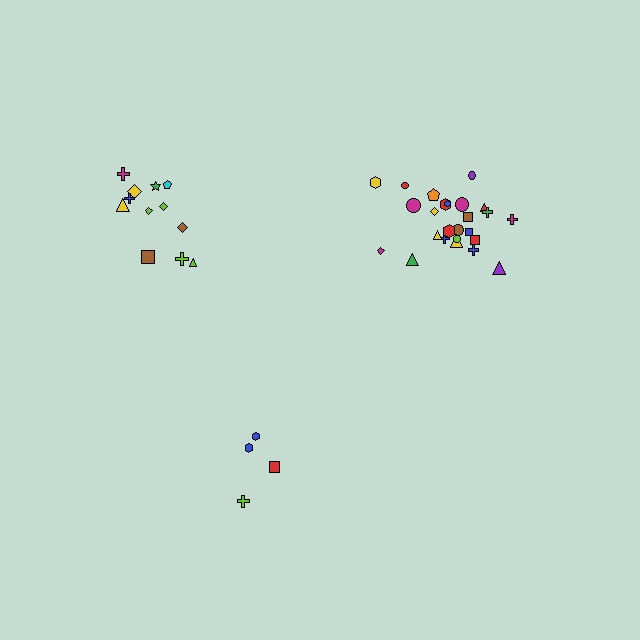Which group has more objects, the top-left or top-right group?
The top-right group.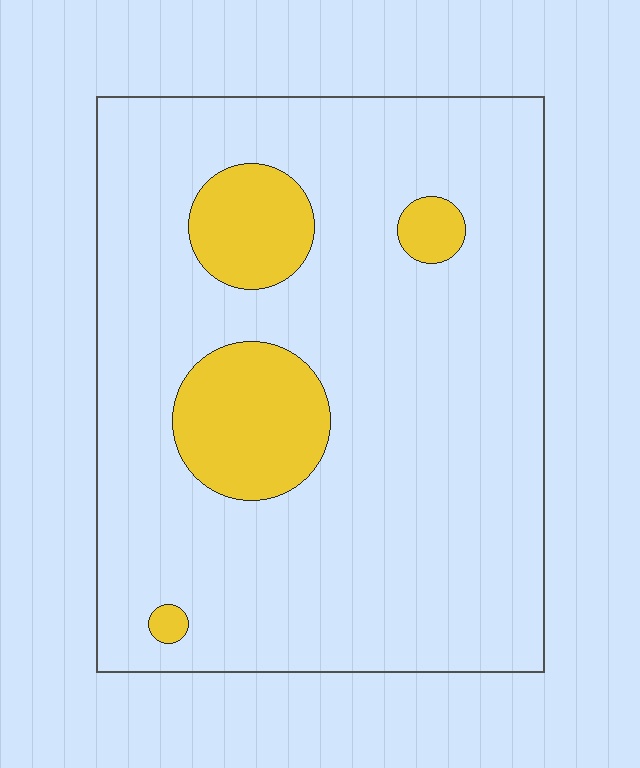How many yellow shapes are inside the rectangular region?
4.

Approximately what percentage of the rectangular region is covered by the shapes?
Approximately 15%.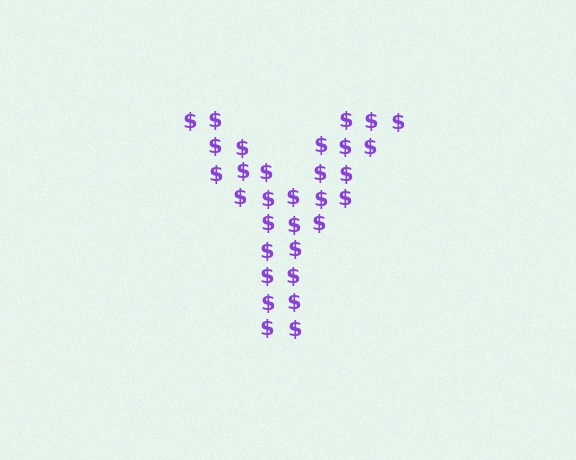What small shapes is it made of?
It is made of small dollar signs.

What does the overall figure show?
The overall figure shows the letter Y.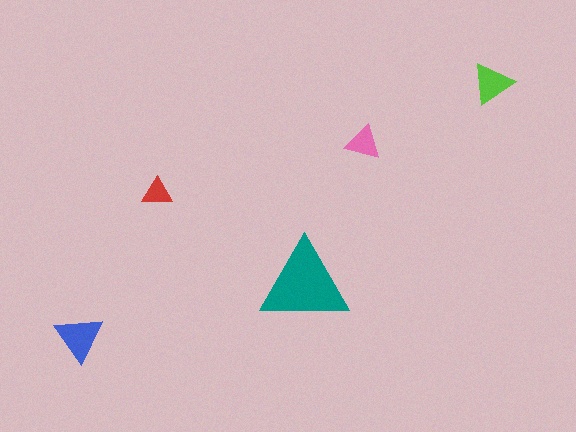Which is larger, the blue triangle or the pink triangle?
The blue one.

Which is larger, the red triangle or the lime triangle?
The lime one.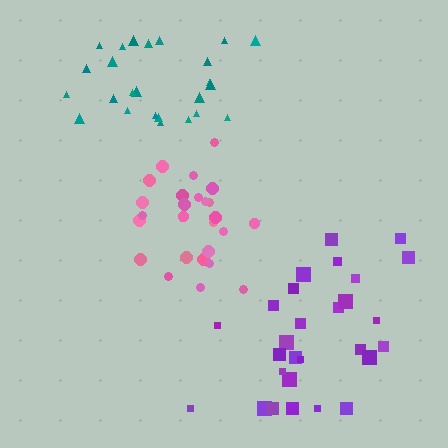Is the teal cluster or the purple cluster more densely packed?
Teal.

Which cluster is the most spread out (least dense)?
Purple.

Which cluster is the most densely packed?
Pink.